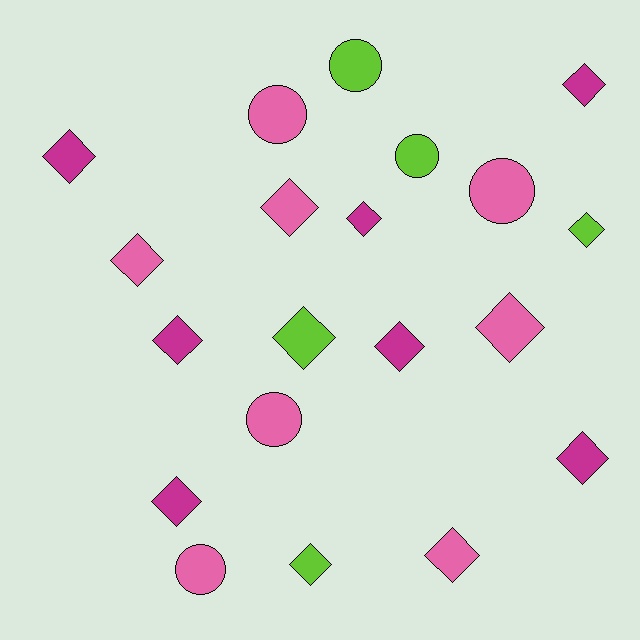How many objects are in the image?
There are 20 objects.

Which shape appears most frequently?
Diamond, with 14 objects.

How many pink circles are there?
There are 4 pink circles.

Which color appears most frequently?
Pink, with 8 objects.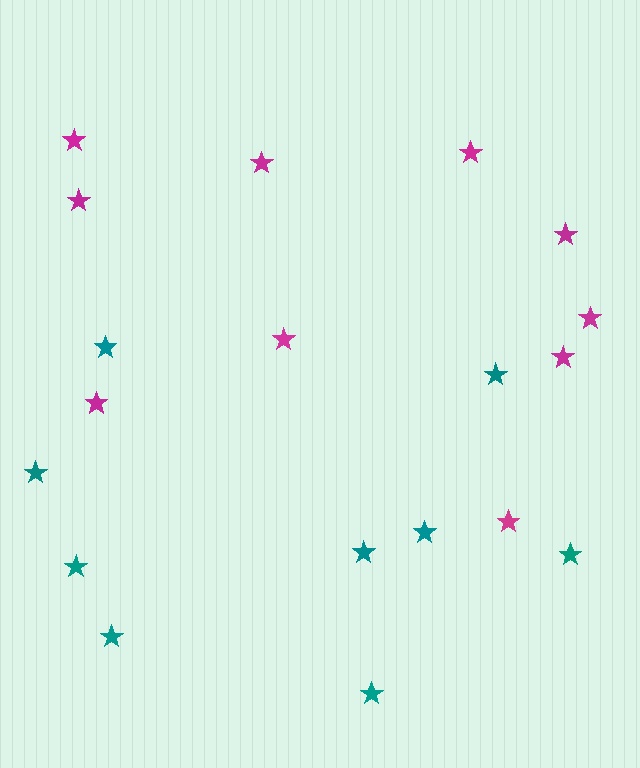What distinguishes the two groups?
There are 2 groups: one group of magenta stars (10) and one group of teal stars (9).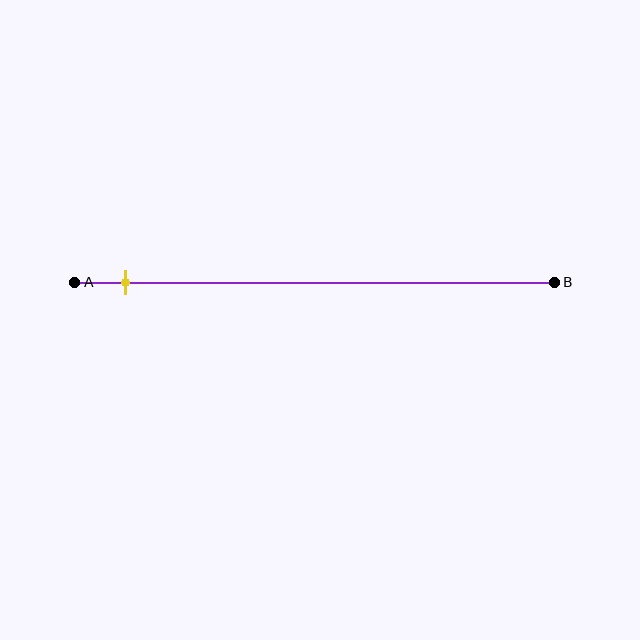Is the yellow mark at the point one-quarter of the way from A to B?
No, the mark is at about 10% from A, not at the 25% one-quarter point.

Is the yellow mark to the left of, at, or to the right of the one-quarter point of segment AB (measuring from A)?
The yellow mark is to the left of the one-quarter point of segment AB.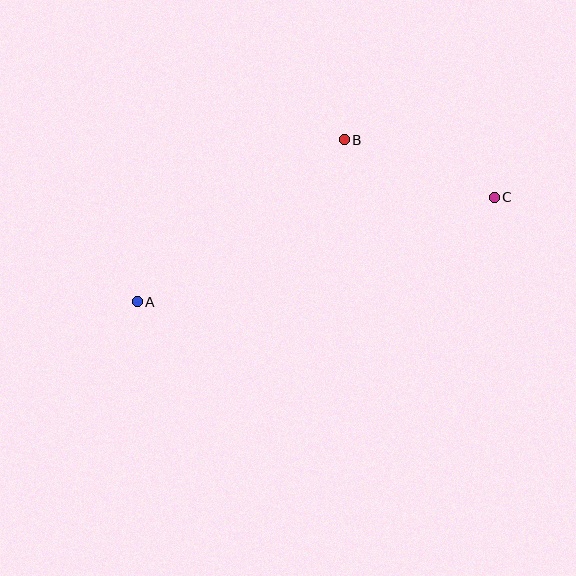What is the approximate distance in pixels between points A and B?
The distance between A and B is approximately 263 pixels.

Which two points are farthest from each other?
Points A and C are farthest from each other.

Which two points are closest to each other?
Points B and C are closest to each other.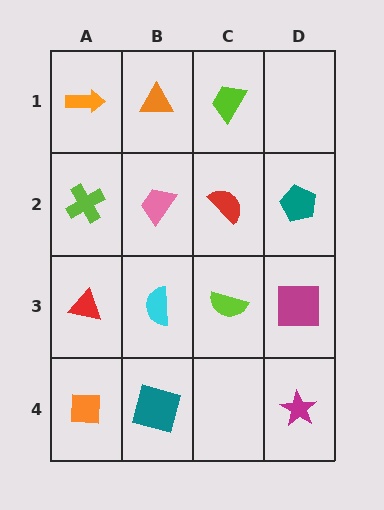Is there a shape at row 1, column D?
No, that cell is empty.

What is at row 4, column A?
An orange square.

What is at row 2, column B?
A pink trapezoid.